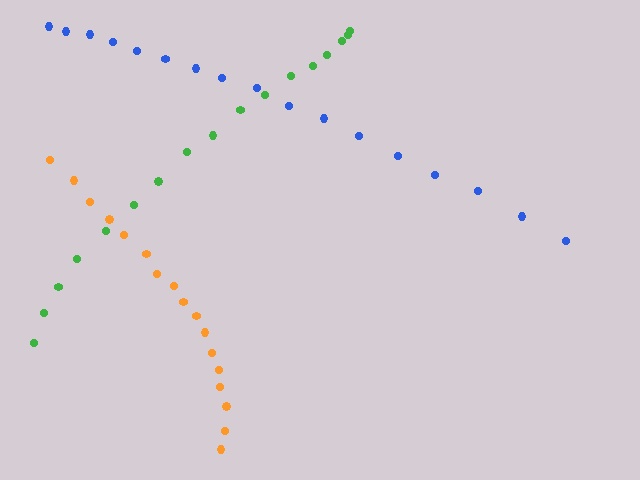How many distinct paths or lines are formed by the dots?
There are 3 distinct paths.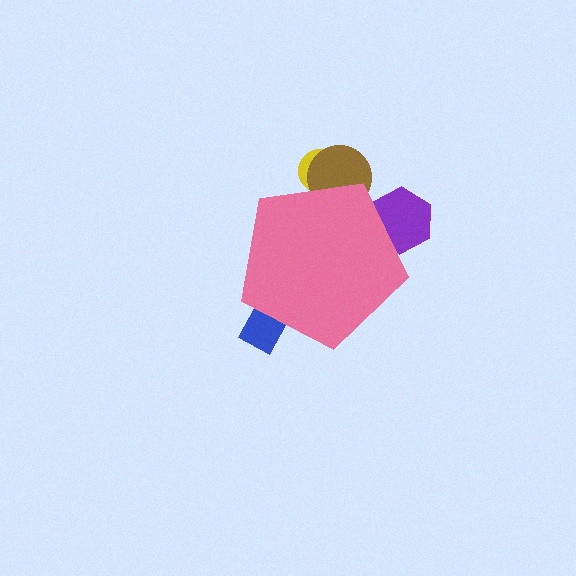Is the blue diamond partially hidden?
Yes, the blue diamond is partially hidden behind the pink pentagon.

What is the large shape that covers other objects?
A pink pentagon.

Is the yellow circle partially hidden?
Yes, the yellow circle is partially hidden behind the pink pentagon.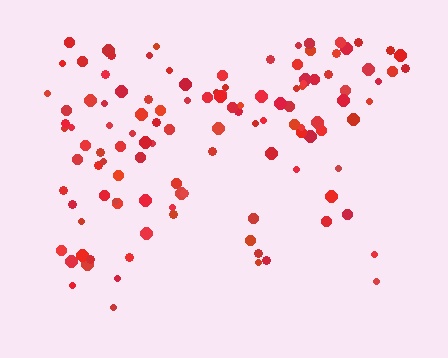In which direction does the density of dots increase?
From bottom to top, with the top side densest.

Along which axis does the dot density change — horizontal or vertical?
Vertical.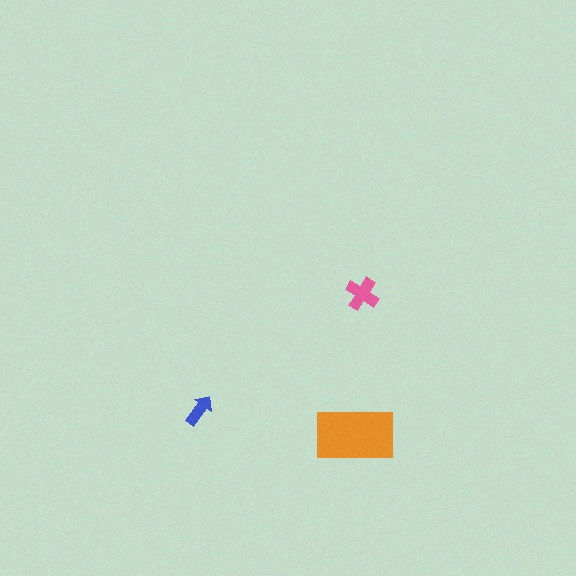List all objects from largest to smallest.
The orange rectangle, the pink cross, the blue arrow.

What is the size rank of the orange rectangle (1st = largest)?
1st.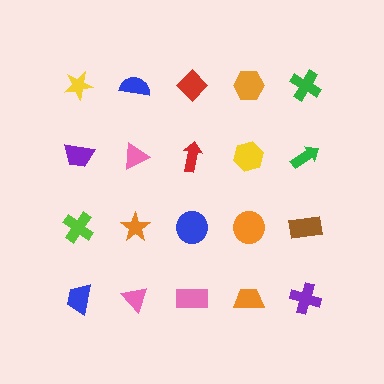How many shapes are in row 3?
5 shapes.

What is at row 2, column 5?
A green arrow.